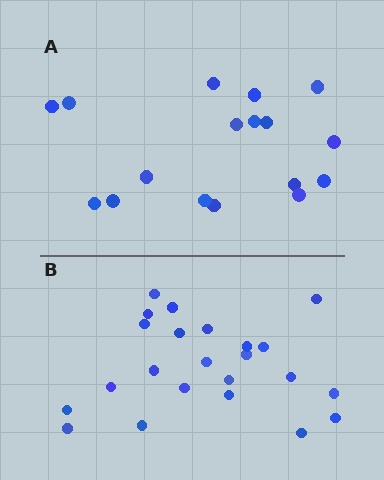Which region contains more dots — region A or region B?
Region B (the bottom region) has more dots.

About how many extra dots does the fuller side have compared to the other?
Region B has about 6 more dots than region A.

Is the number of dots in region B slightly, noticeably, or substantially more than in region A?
Region B has noticeably more, but not dramatically so. The ratio is roughly 1.4 to 1.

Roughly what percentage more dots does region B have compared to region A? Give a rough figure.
About 35% more.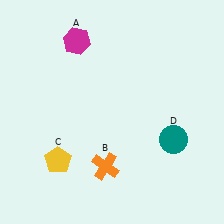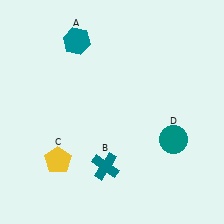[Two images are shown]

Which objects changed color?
A changed from magenta to teal. B changed from orange to teal.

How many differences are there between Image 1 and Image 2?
There are 2 differences between the two images.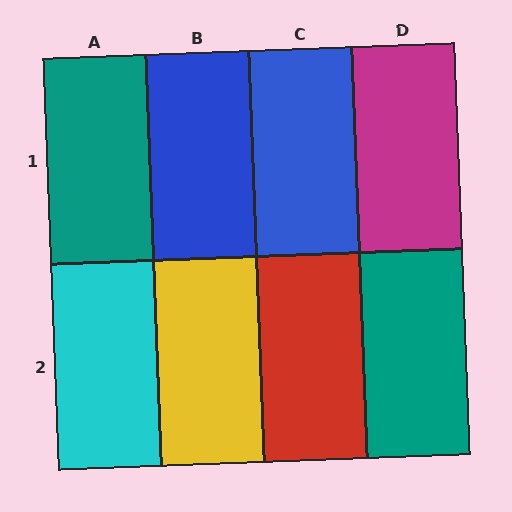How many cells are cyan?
1 cell is cyan.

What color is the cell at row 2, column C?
Red.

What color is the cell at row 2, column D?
Teal.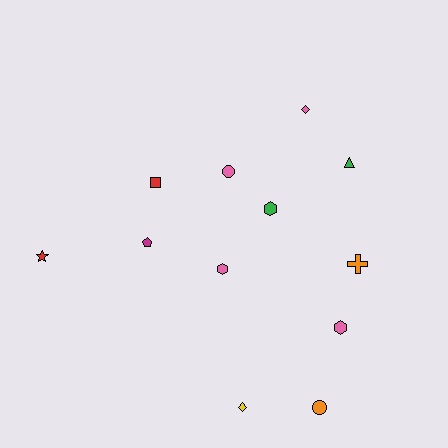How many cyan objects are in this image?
There are no cyan objects.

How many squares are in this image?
There is 1 square.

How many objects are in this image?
There are 12 objects.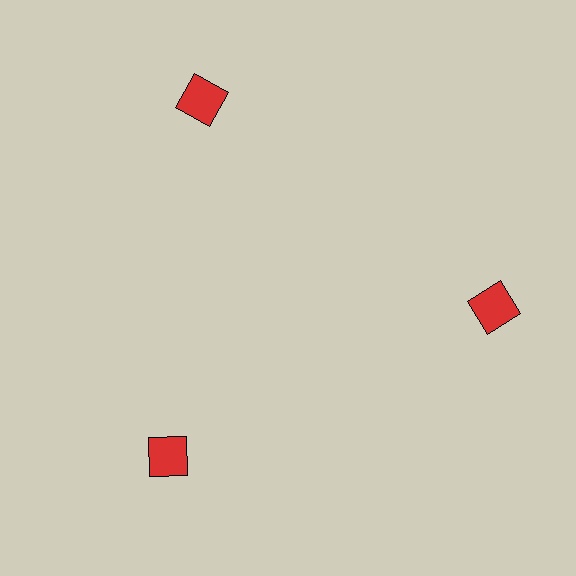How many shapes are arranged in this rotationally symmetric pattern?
There are 3 shapes, arranged in 3 groups of 1.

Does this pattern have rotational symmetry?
Yes, this pattern has 3-fold rotational symmetry. It looks the same after rotating 120 degrees around the center.